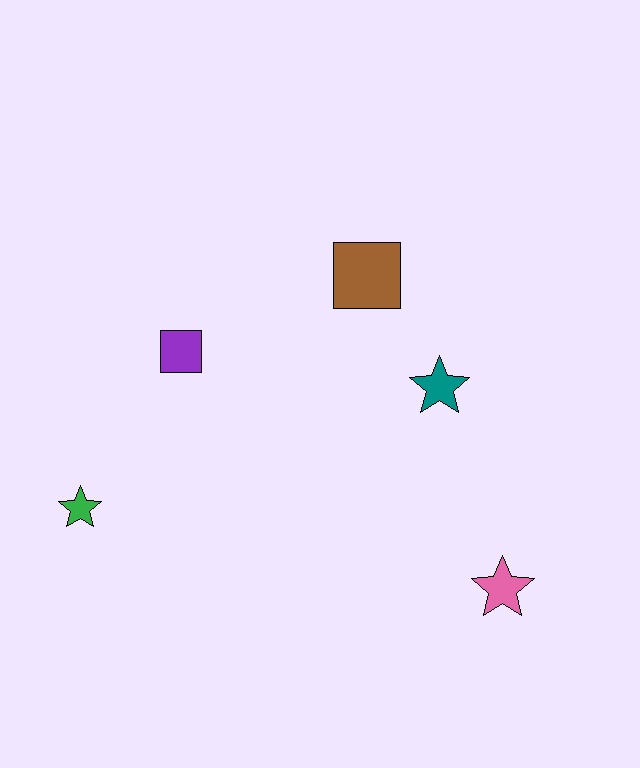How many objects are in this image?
There are 5 objects.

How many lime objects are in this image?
There are no lime objects.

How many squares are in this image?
There are 2 squares.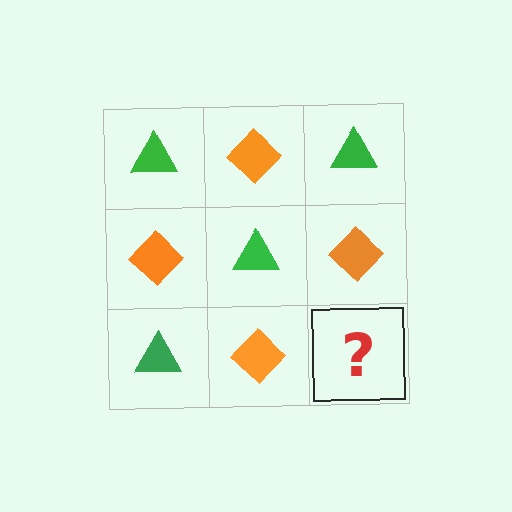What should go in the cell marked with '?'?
The missing cell should contain a green triangle.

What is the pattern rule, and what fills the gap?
The rule is that it alternates green triangle and orange diamond in a checkerboard pattern. The gap should be filled with a green triangle.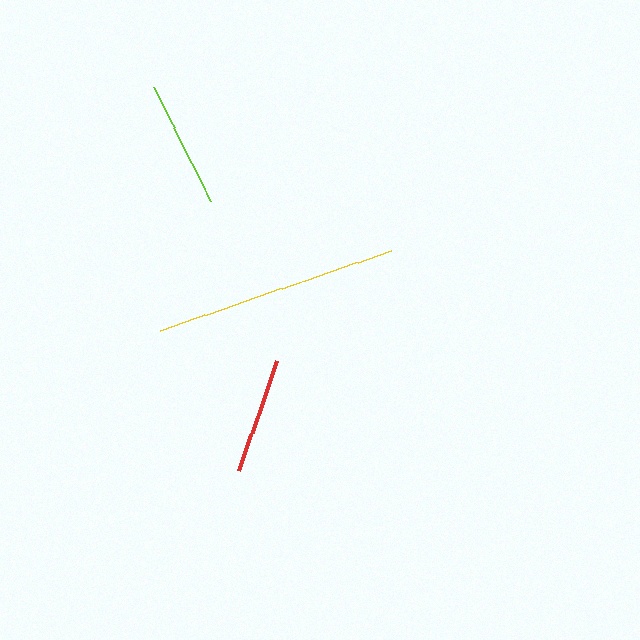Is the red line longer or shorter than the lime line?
The lime line is longer than the red line.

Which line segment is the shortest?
The red line is the shortest at approximately 116 pixels.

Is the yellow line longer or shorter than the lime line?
The yellow line is longer than the lime line.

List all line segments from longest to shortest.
From longest to shortest: yellow, lime, red.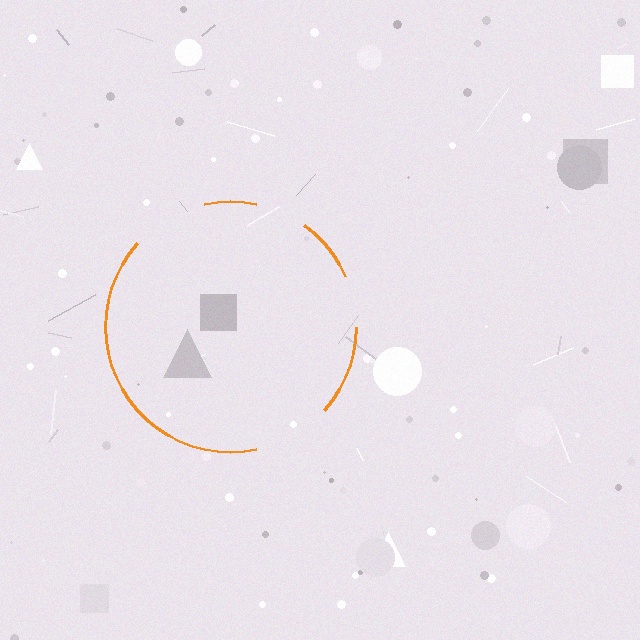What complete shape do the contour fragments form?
The contour fragments form a circle.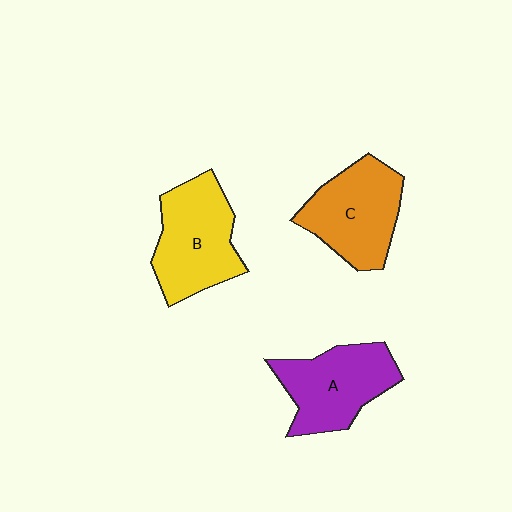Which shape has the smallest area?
Shape A (purple).